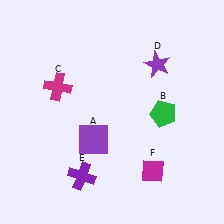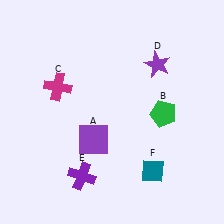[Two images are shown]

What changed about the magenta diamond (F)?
In Image 1, F is magenta. In Image 2, it changed to teal.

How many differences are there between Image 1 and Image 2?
There is 1 difference between the two images.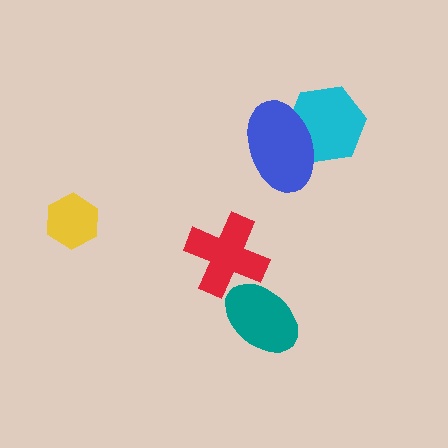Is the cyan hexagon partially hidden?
Yes, it is partially covered by another shape.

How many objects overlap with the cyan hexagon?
1 object overlaps with the cyan hexagon.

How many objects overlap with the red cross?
1 object overlaps with the red cross.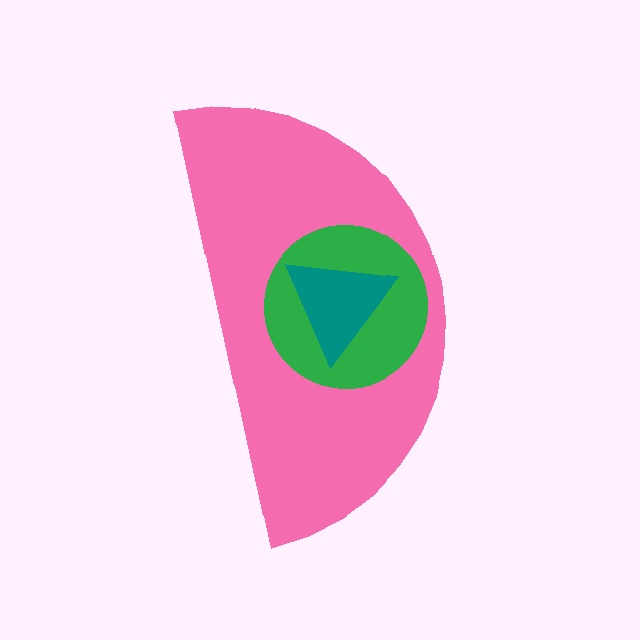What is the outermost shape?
The pink semicircle.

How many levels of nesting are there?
3.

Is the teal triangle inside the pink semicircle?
Yes.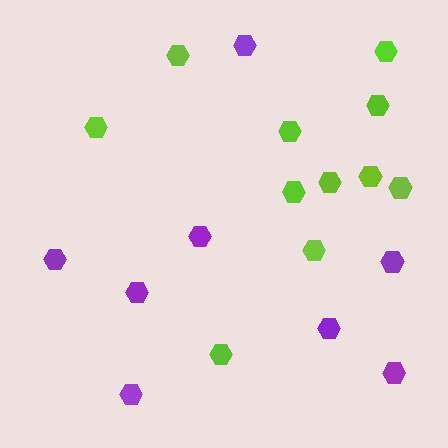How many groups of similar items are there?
There are 2 groups: one group of purple hexagons (8) and one group of lime hexagons (11).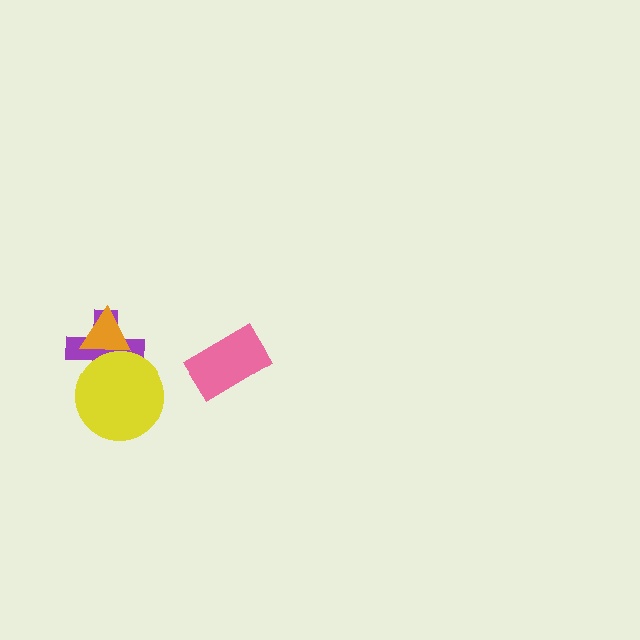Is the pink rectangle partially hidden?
No, no other shape covers it.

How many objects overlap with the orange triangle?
2 objects overlap with the orange triangle.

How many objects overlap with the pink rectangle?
0 objects overlap with the pink rectangle.